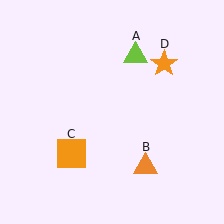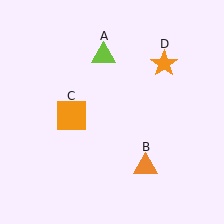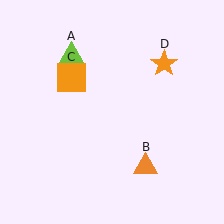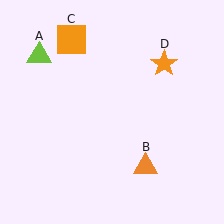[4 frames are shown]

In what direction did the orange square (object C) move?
The orange square (object C) moved up.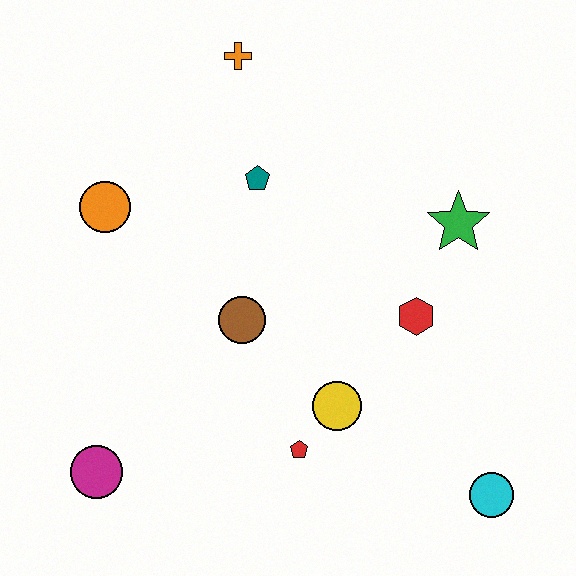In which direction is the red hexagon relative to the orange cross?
The red hexagon is below the orange cross.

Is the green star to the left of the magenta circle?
No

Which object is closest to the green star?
The red hexagon is closest to the green star.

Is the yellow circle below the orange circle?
Yes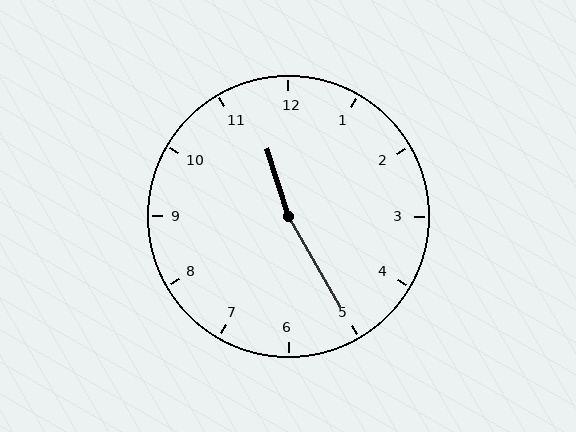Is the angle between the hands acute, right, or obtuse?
It is obtuse.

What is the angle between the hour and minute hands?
Approximately 168 degrees.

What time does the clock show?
11:25.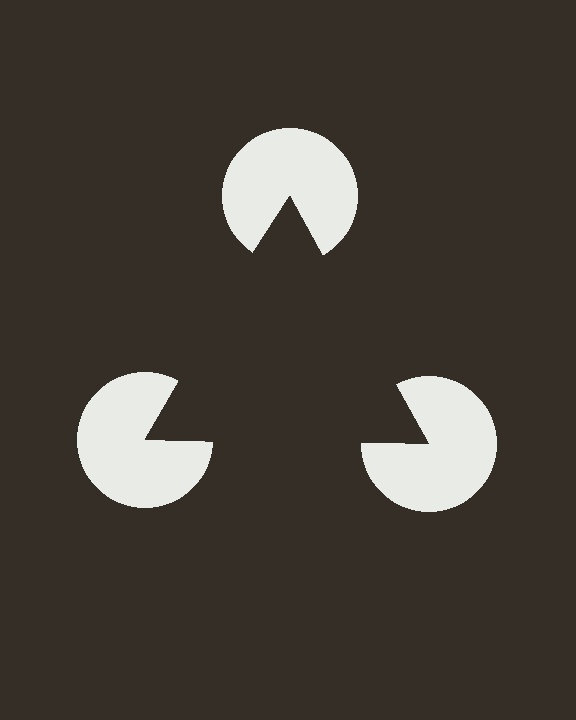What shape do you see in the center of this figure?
An illusory triangle — its edges are inferred from the aligned wedge cuts in the pac-man discs, not physically drawn.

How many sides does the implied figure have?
3 sides.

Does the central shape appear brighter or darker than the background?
It typically appears slightly darker than the background, even though no actual brightness change is drawn.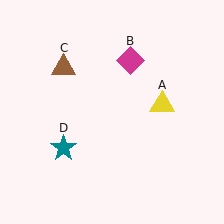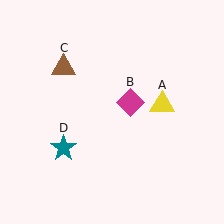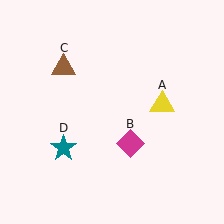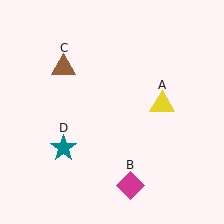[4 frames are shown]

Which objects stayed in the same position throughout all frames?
Yellow triangle (object A) and brown triangle (object C) and teal star (object D) remained stationary.